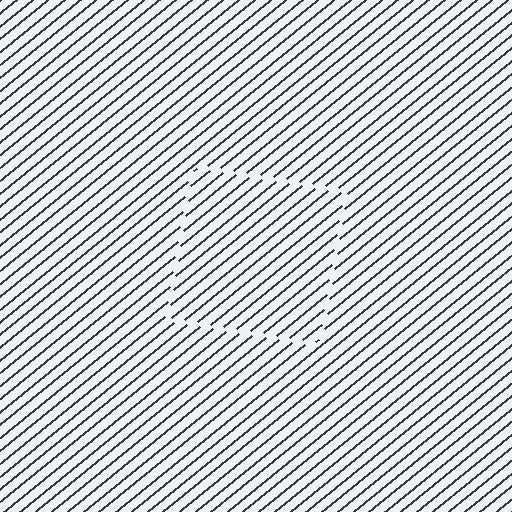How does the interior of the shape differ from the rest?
The interior of the shape contains the same grating, shifted by half a period — the contour is defined by the phase discontinuity where line-ends from the inner and outer gratings abut.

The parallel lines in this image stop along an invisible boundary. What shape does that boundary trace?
An illusory square. The interior of the shape contains the same grating, shifted by half a period — the contour is defined by the phase discontinuity where line-ends from the inner and outer gratings abut.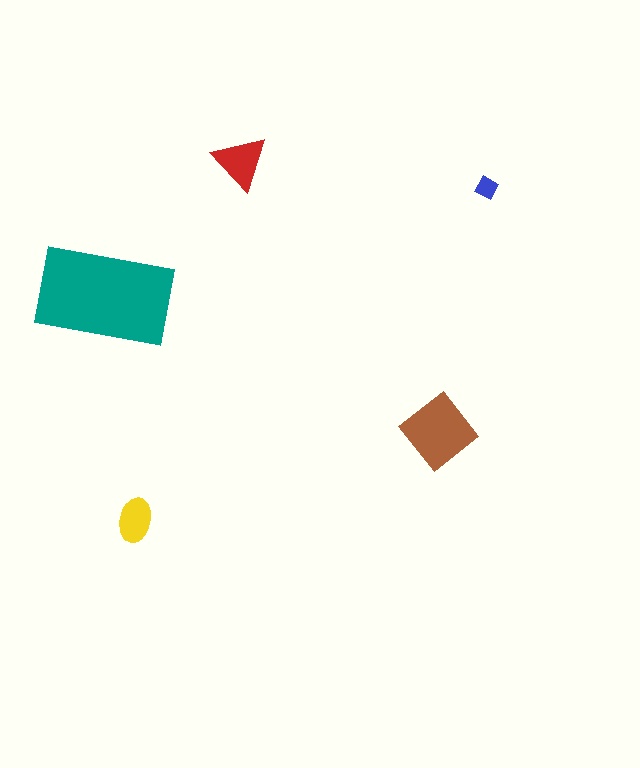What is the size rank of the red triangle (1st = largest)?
3rd.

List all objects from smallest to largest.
The blue diamond, the yellow ellipse, the red triangle, the brown diamond, the teal rectangle.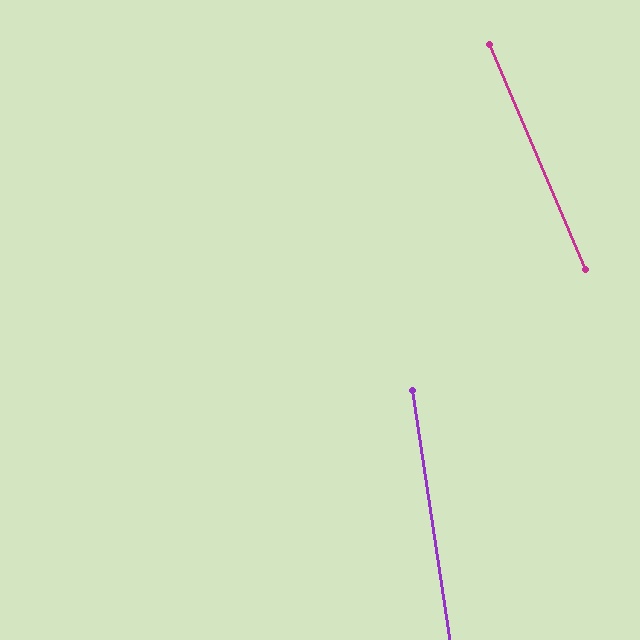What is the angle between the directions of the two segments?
Approximately 15 degrees.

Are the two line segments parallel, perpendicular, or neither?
Neither parallel nor perpendicular — they differ by about 15°.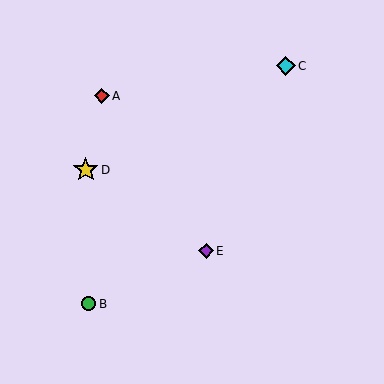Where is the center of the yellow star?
The center of the yellow star is at (86, 170).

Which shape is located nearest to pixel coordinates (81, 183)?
The yellow star (labeled D) at (86, 170) is nearest to that location.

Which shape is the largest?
The yellow star (labeled D) is the largest.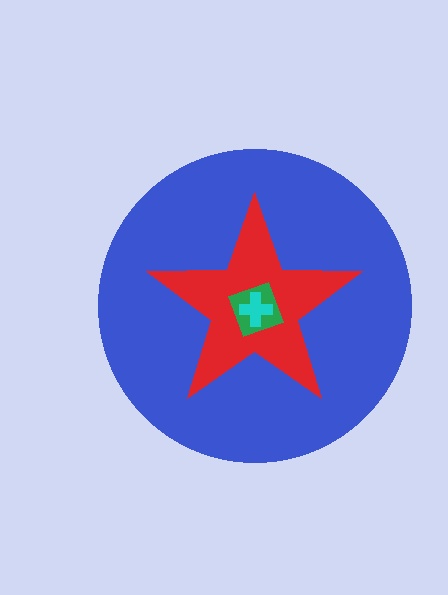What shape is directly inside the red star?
The green diamond.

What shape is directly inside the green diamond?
The cyan cross.